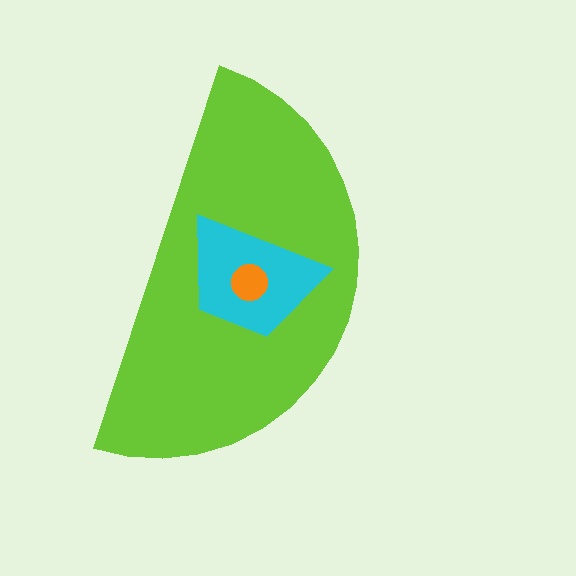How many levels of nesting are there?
3.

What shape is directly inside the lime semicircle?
The cyan trapezoid.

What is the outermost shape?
The lime semicircle.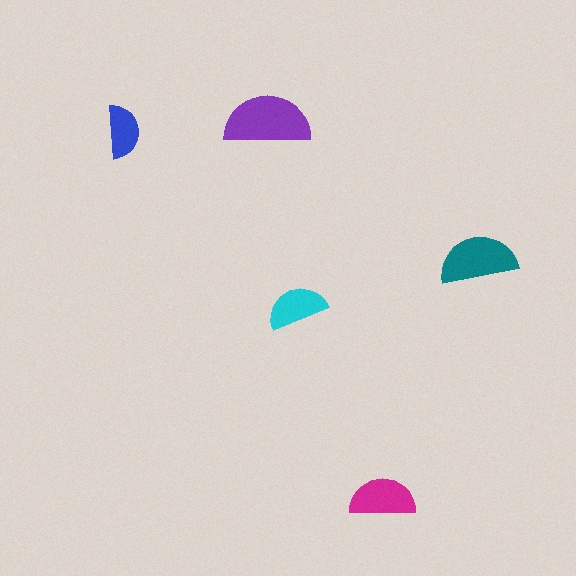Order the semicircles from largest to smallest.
the purple one, the teal one, the magenta one, the cyan one, the blue one.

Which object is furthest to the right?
The teal semicircle is rightmost.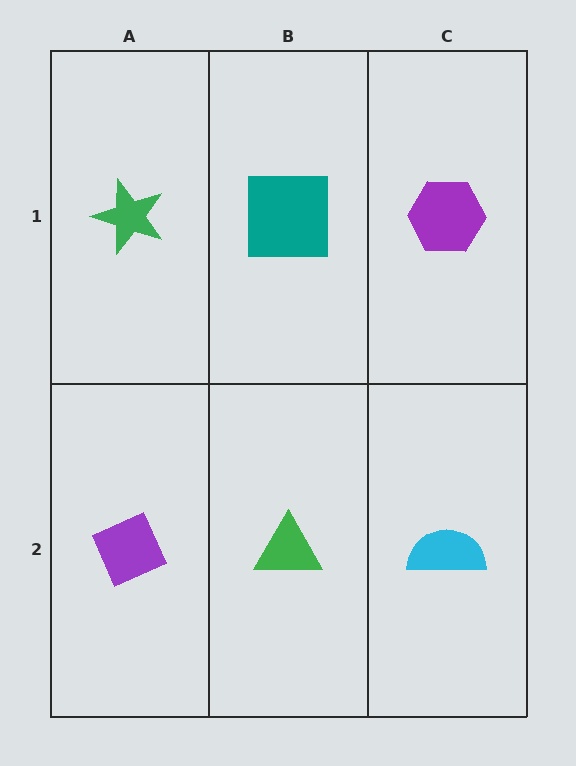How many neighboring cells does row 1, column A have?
2.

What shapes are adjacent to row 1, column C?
A cyan semicircle (row 2, column C), a teal square (row 1, column B).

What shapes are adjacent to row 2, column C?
A purple hexagon (row 1, column C), a green triangle (row 2, column B).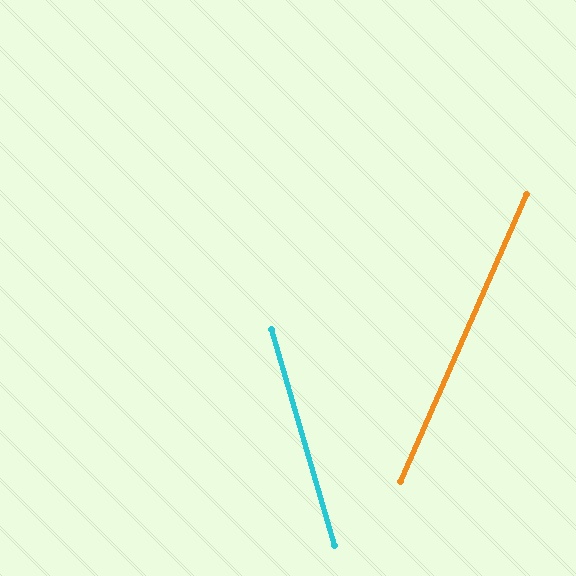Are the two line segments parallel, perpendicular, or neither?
Neither parallel nor perpendicular — they differ by about 40°.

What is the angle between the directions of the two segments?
Approximately 40 degrees.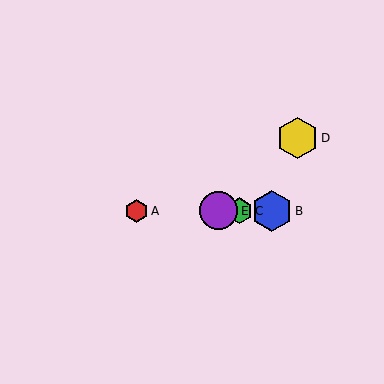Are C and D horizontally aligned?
No, C is at y≈211 and D is at y≈138.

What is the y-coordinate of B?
Object B is at y≈211.